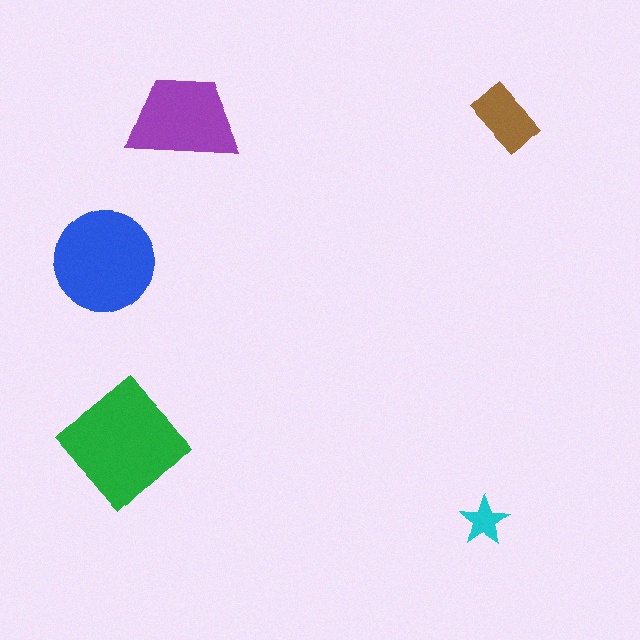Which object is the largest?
The green diamond.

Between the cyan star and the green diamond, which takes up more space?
The green diamond.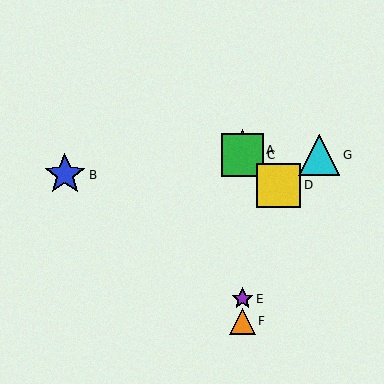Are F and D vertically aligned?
No, F is at x≈243 and D is at x≈279.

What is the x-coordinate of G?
Object G is at x≈319.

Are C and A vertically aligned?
Yes, both are at x≈243.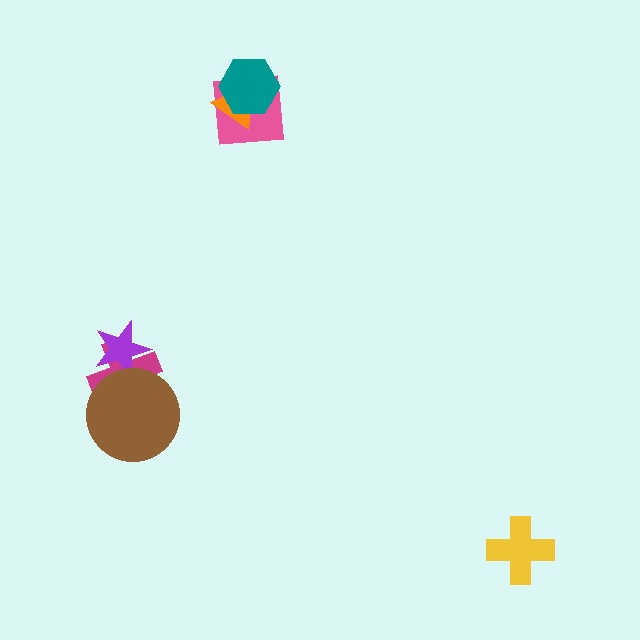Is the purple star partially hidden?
Yes, it is partially covered by another shape.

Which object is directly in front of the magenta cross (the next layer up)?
The purple star is directly in front of the magenta cross.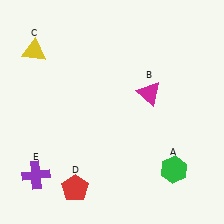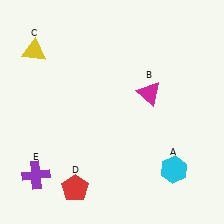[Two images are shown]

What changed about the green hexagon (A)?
In Image 1, A is green. In Image 2, it changed to cyan.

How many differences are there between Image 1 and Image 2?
There is 1 difference between the two images.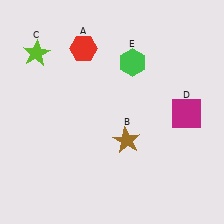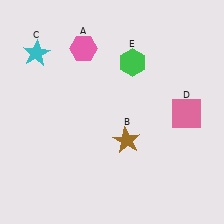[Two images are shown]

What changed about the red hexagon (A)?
In Image 1, A is red. In Image 2, it changed to pink.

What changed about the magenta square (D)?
In Image 1, D is magenta. In Image 2, it changed to pink.